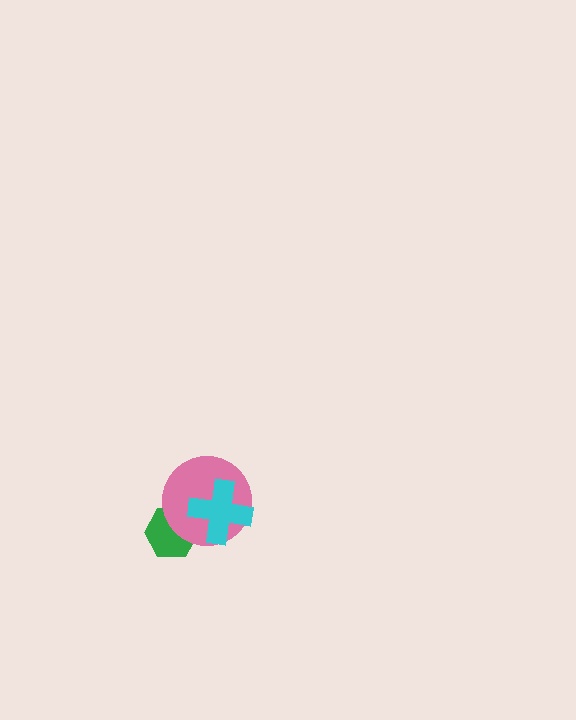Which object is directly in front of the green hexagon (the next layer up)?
The pink circle is directly in front of the green hexagon.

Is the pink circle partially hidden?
Yes, it is partially covered by another shape.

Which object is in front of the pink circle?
The cyan cross is in front of the pink circle.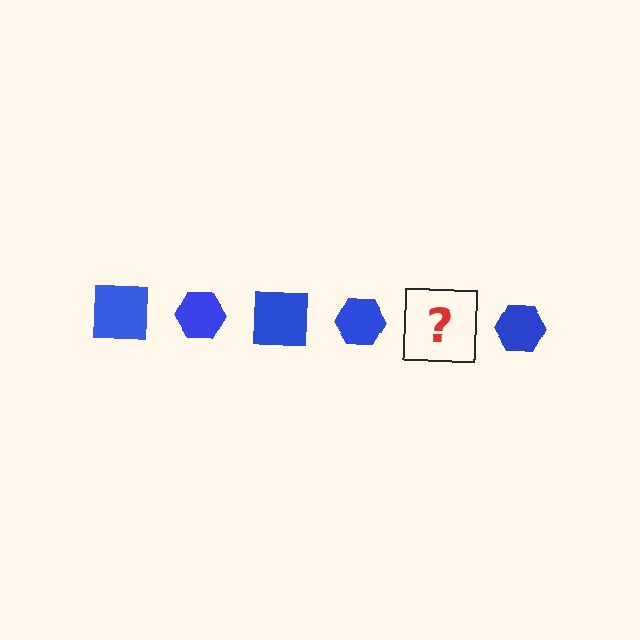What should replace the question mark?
The question mark should be replaced with a blue square.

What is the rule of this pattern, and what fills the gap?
The rule is that the pattern cycles through square, hexagon shapes in blue. The gap should be filled with a blue square.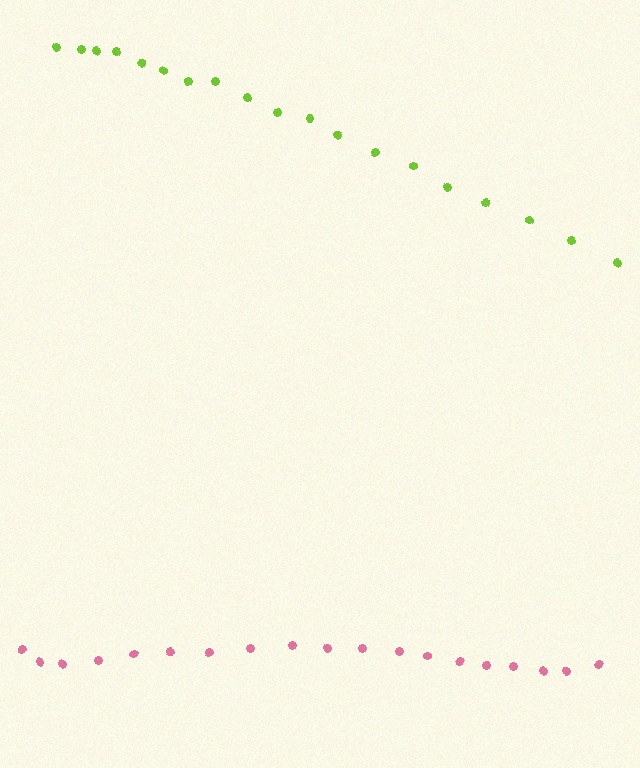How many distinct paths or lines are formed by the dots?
There are 2 distinct paths.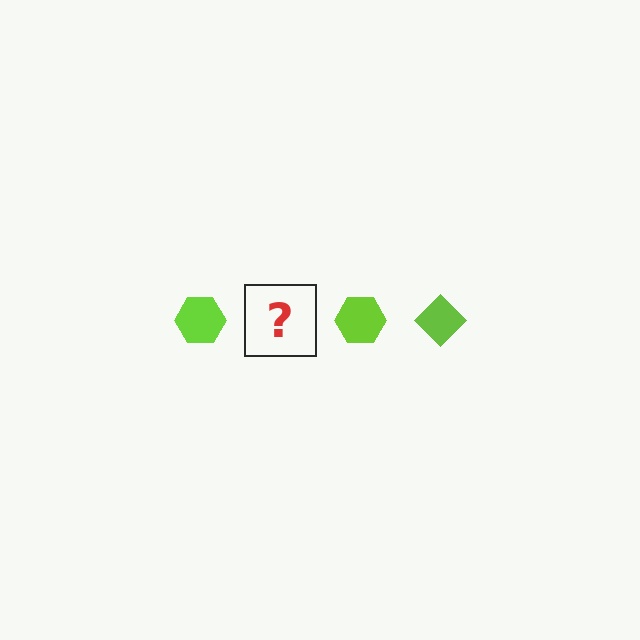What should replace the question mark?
The question mark should be replaced with a lime diamond.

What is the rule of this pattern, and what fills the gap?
The rule is that the pattern cycles through hexagon, diamond shapes in lime. The gap should be filled with a lime diamond.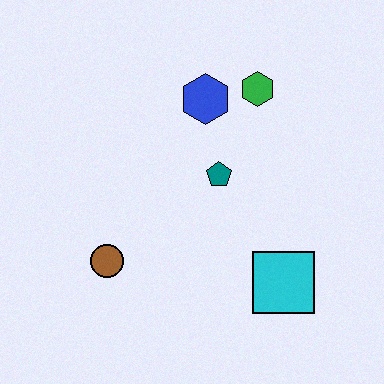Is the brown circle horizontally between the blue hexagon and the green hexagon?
No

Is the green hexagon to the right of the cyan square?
No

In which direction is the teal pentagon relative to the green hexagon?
The teal pentagon is below the green hexagon.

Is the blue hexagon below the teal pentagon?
No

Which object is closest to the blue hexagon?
The green hexagon is closest to the blue hexagon.